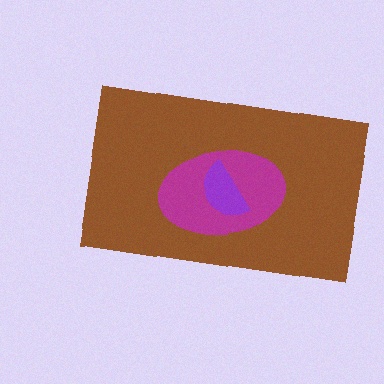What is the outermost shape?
The brown rectangle.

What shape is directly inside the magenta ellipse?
The purple semicircle.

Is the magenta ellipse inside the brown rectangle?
Yes.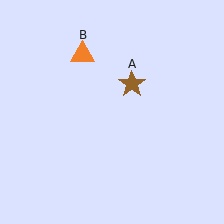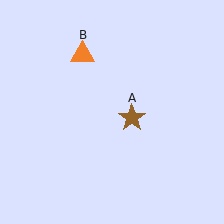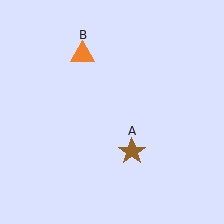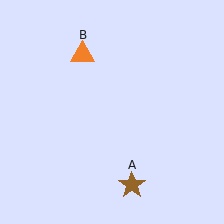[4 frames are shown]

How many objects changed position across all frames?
1 object changed position: brown star (object A).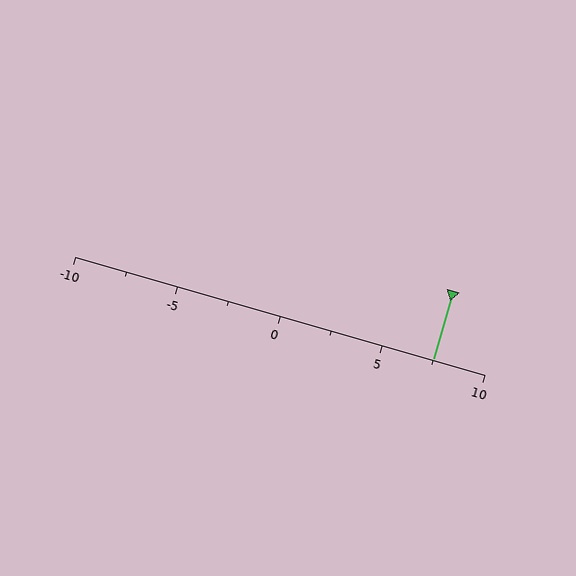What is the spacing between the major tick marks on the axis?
The major ticks are spaced 5 apart.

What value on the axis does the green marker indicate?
The marker indicates approximately 7.5.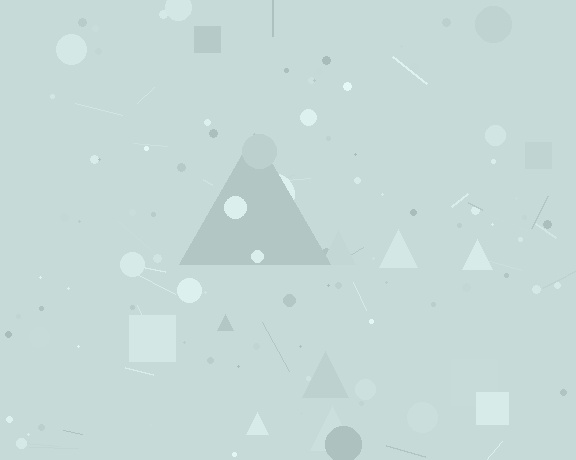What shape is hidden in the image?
A triangle is hidden in the image.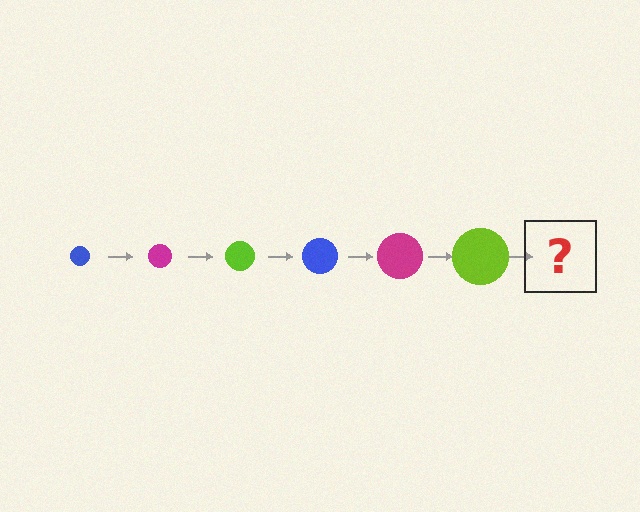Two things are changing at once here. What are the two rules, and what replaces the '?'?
The two rules are that the circle grows larger each step and the color cycles through blue, magenta, and lime. The '?' should be a blue circle, larger than the previous one.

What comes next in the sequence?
The next element should be a blue circle, larger than the previous one.